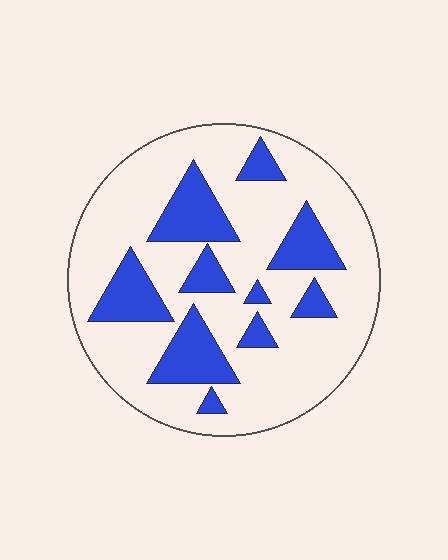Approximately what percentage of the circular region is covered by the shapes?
Approximately 25%.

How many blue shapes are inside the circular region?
10.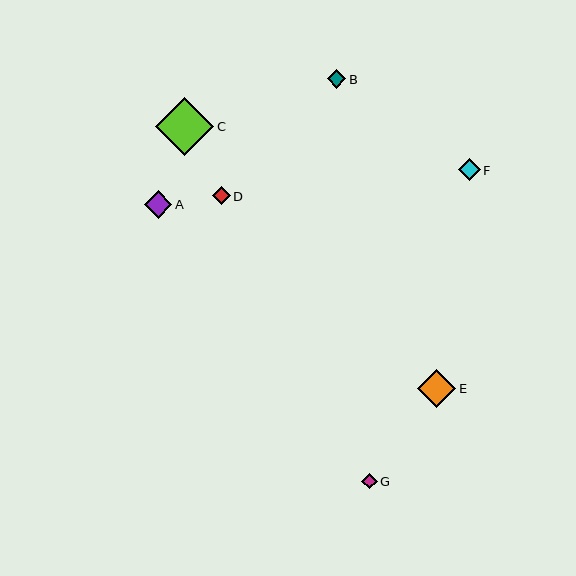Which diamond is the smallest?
Diamond G is the smallest with a size of approximately 16 pixels.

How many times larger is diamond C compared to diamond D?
Diamond C is approximately 3.2 times the size of diamond D.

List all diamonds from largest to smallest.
From largest to smallest: C, E, A, F, D, B, G.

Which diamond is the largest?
Diamond C is the largest with a size of approximately 58 pixels.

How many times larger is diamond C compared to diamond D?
Diamond C is approximately 3.2 times the size of diamond D.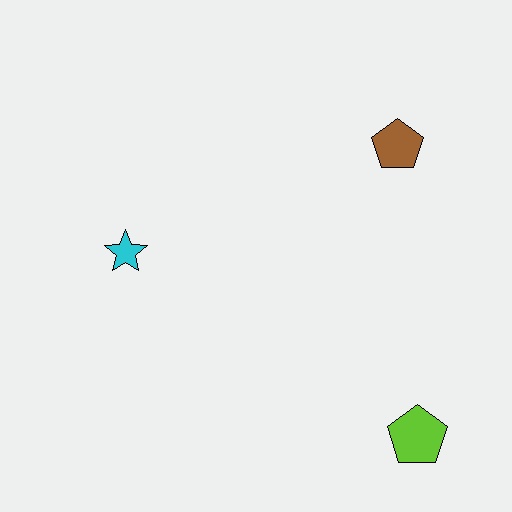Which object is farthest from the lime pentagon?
The cyan star is farthest from the lime pentagon.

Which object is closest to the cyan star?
The brown pentagon is closest to the cyan star.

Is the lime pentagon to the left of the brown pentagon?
No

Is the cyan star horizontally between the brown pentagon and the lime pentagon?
No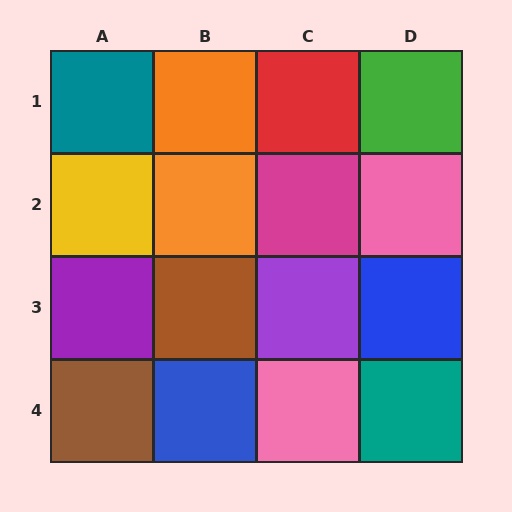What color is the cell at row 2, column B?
Orange.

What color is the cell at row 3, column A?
Purple.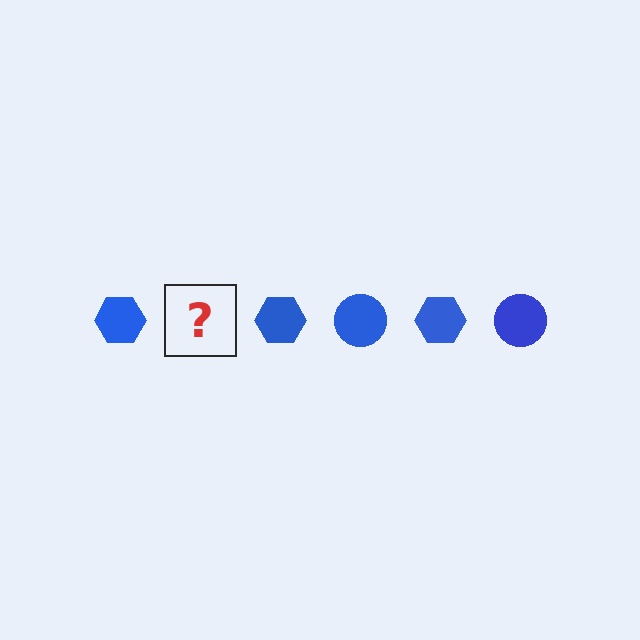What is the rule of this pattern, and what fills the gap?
The rule is that the pattern cycles through hexagon, circle shapes in blue. The gap should be filled with a blue circle.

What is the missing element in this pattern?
The missing element is a blue circle.